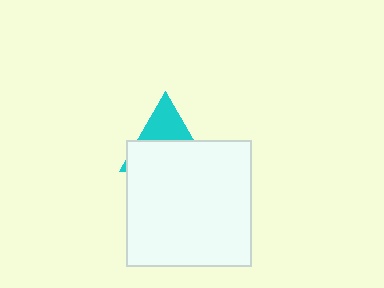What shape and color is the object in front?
The object in front is a white square.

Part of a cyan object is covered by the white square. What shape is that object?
It is a triangle.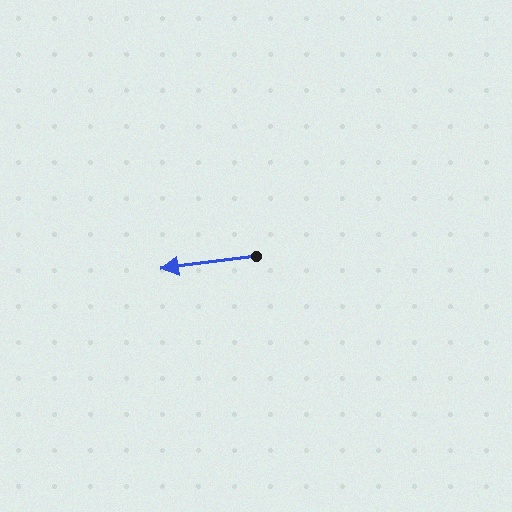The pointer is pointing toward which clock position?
Roughly 9 o'clock.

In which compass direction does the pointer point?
West.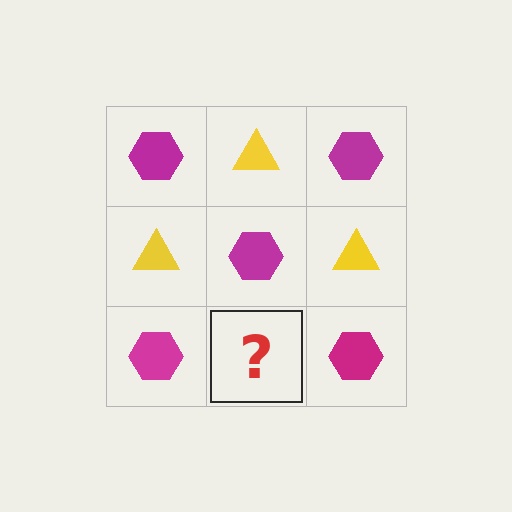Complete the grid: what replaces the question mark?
The question mark should be replaced with a yellow triangle.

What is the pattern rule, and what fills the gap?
The rule is that it alternates magenta hexagon and yellow triangle in a checkerboard pattern. The gap should be filled with a yellow triangle.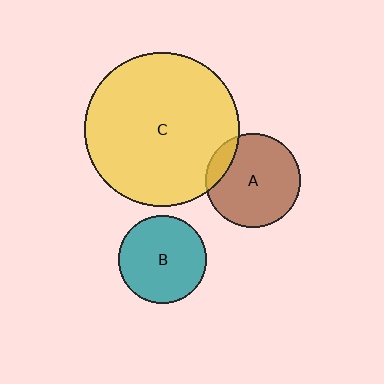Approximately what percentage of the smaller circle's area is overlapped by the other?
Approximately 15%.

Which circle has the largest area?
Circle C (yellow).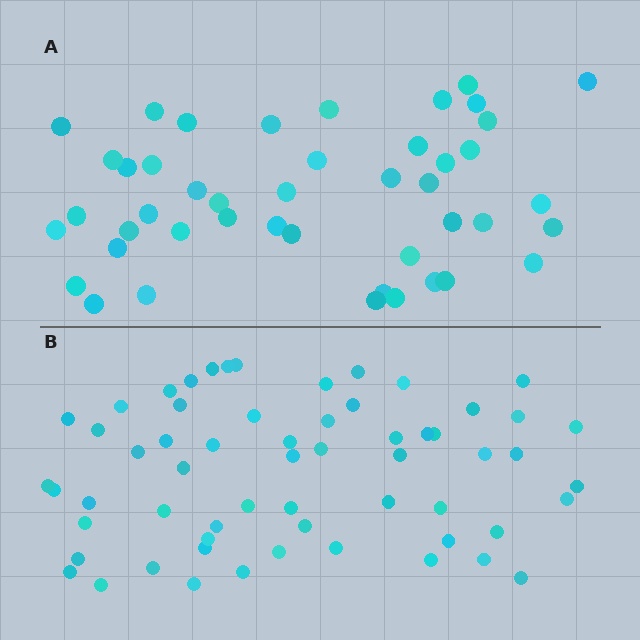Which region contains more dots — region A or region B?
Region B (the bottom region) has more dots.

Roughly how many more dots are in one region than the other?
Region B has approximately 15 more dots than region A.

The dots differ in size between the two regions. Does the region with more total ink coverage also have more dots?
No. Region A has more total ink coverage because its dots are larger, but region B actually contains more individual dots. Total area can be misleading — the number of items is what matters here.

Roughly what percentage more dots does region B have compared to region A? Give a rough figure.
About 35% more.